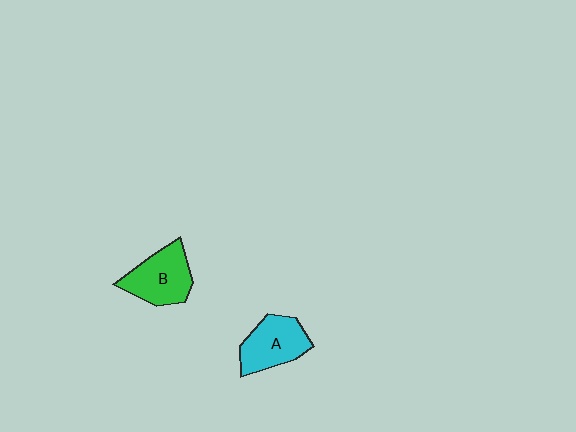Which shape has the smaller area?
Shape A (cyan).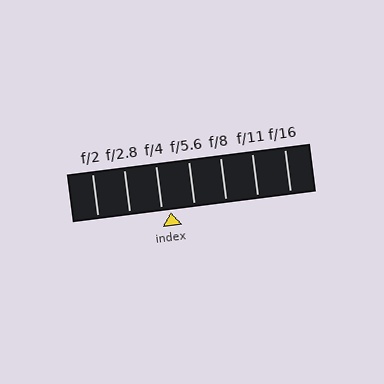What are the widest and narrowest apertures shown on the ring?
The widest aperture shown is f/2 and the narrowest is f/16.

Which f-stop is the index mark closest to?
The index mark is closest to f/4.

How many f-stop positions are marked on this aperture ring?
There are 7 f-stop positions marked.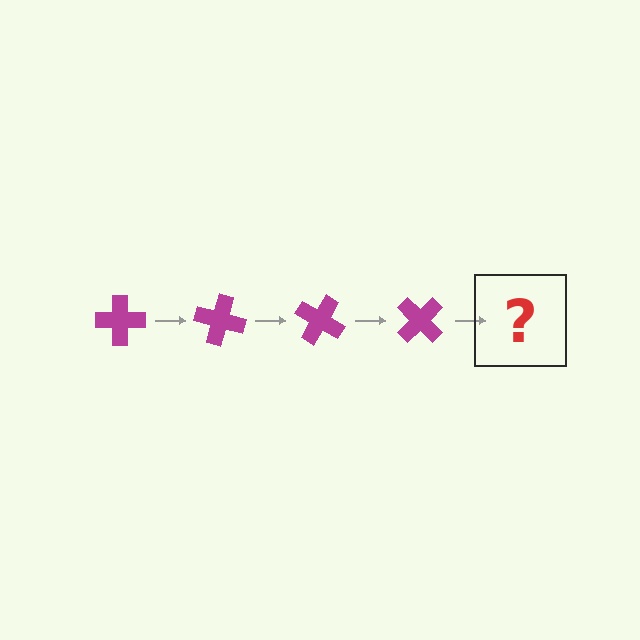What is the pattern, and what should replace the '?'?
The pattern is that the cross rotates 15 degrees each step. The '?' should be a magenta cross rotated 60 degrees.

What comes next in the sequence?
The next element should be a magenta cross rotated 60 degrees.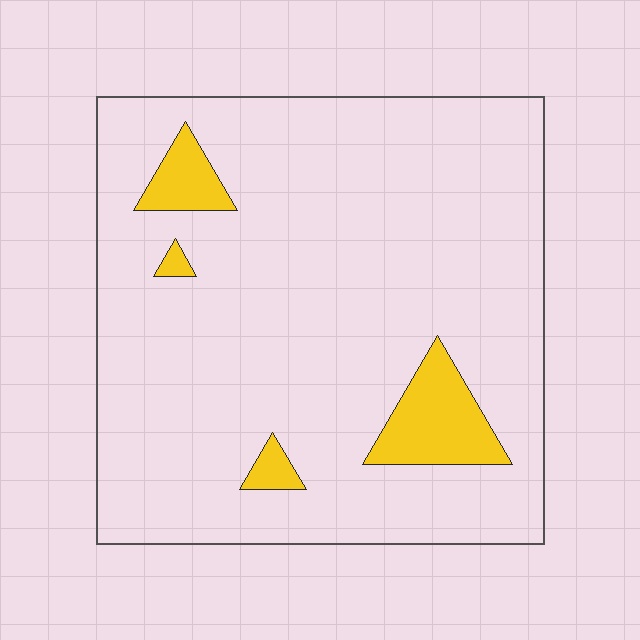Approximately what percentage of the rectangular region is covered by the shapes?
Approximately 10%.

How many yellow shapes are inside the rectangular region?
4.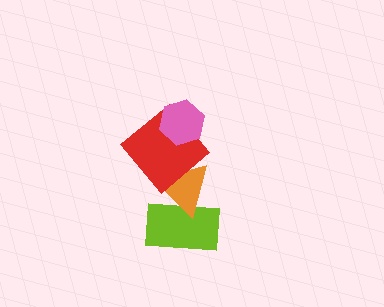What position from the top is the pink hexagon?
The pink hexagon is 1st from the top.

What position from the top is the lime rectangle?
The lime rectangle is 4th from the top.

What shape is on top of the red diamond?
The pink hexagon is on top of the red diamond.